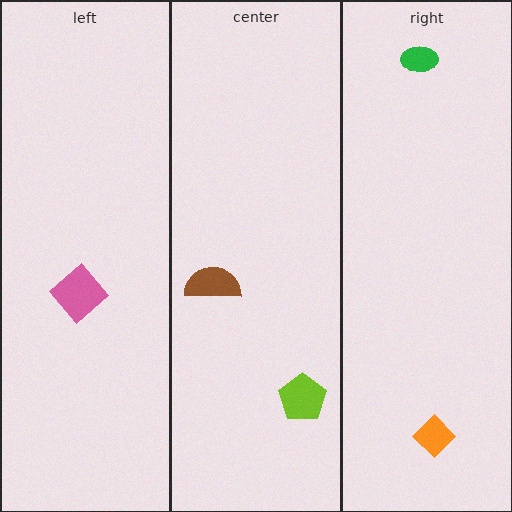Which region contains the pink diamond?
The left region.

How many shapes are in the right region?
2.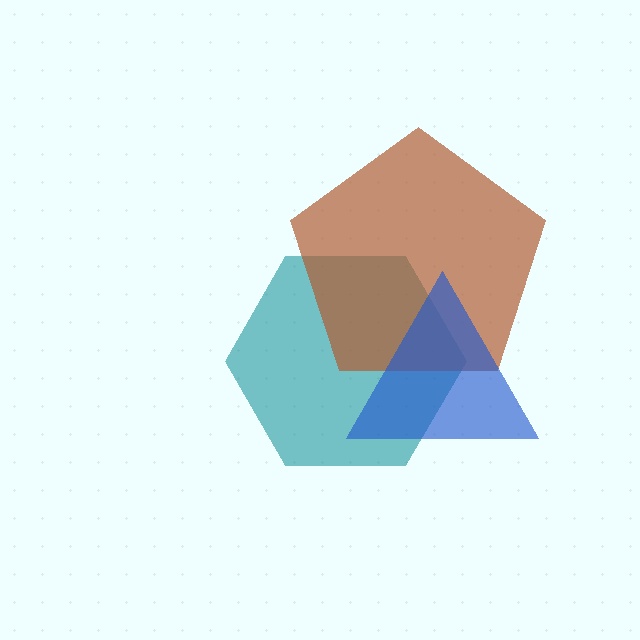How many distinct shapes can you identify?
There are 3 distinct shapes: a teal hexagon, a brown pentagon, a blue triangle.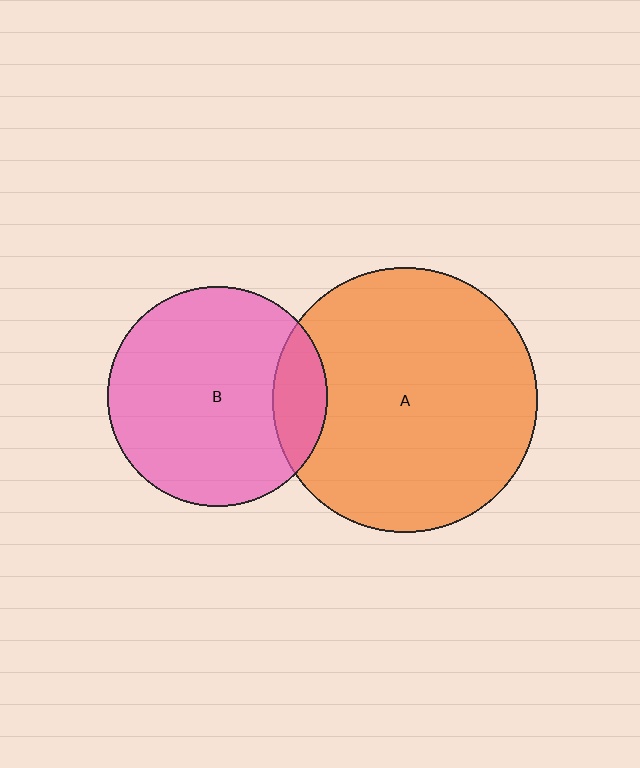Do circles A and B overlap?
Yes.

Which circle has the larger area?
Circle A (orange).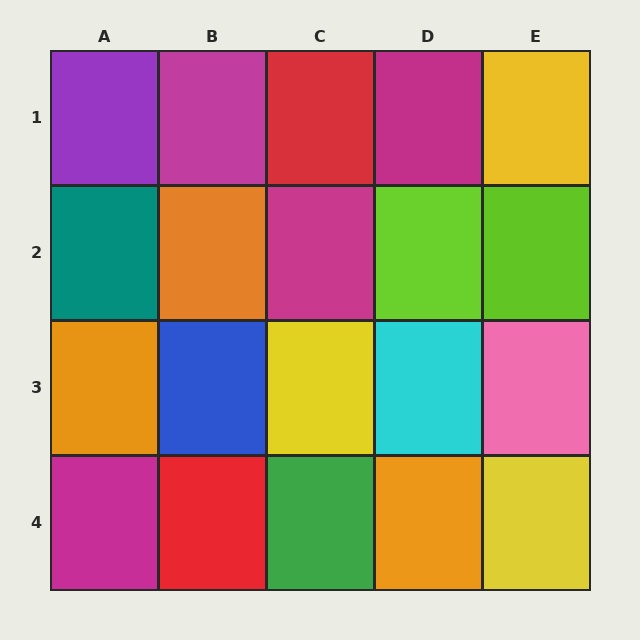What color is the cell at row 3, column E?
Pink.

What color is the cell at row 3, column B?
Blue.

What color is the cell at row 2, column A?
Teal.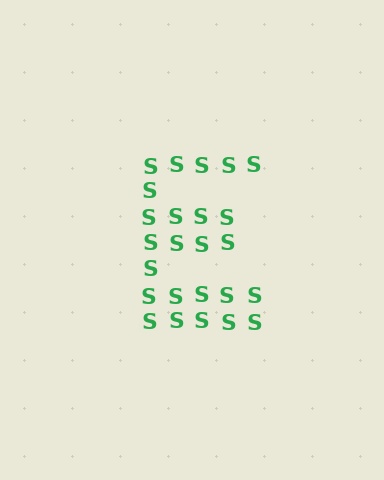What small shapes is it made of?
It is made of small letter S's.